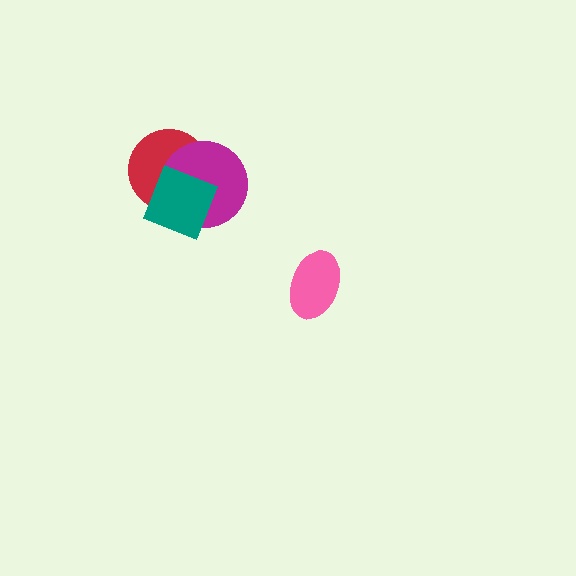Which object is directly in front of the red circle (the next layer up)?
The magenta circle is directly in front of the red circle.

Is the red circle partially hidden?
Yes, it is partially covered by another shape.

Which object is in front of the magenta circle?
The teal diamond is in front of the magenta circle.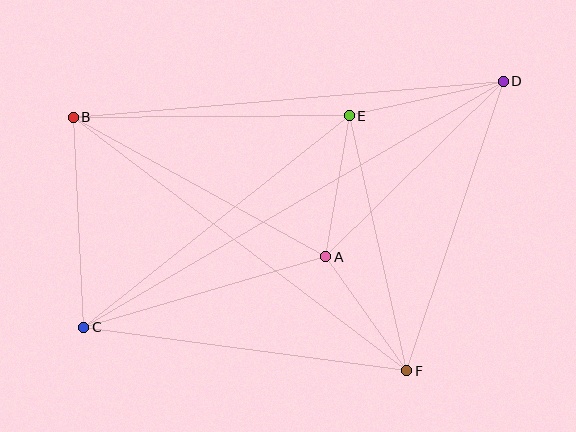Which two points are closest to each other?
Points A and F are closest to each other.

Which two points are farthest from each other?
Points C and D are farthest from each other.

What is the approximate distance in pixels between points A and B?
The distance between A and B is approximately 288 pixels.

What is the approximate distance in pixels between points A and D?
The distance between A and D is approximately 249 pixels.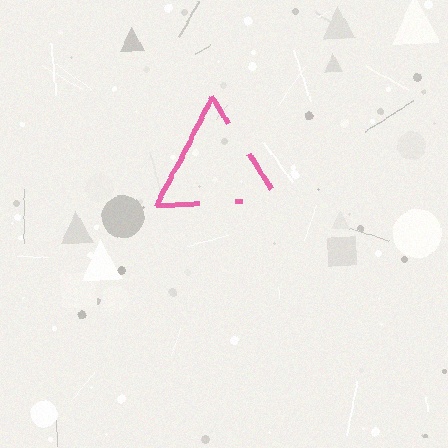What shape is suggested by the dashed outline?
The dashed outline suggests a triangle.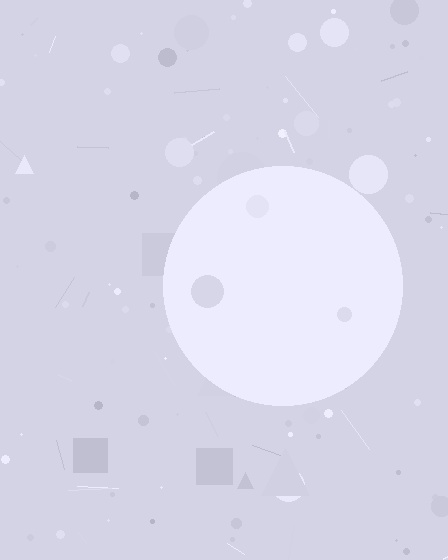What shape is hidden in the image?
A circle is hidden in the image.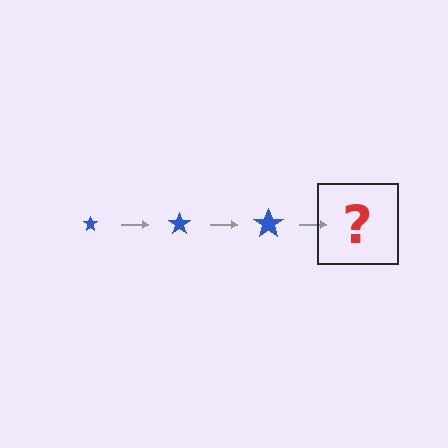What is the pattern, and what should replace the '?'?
The pattern is that the star gets progressively larger each step. The '?' should be a blue star, larger than the previous one.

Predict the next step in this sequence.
The next step is a blue star, larger than the previous one.